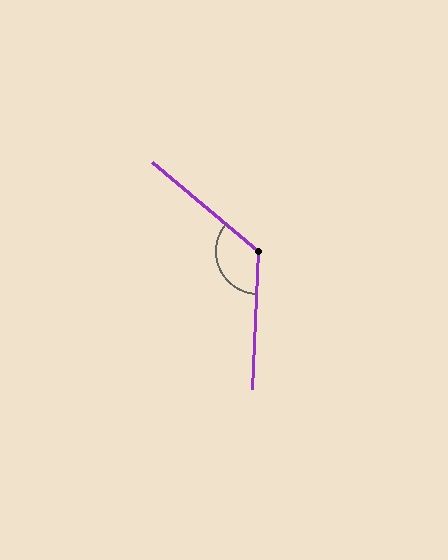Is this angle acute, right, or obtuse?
It is obtuse.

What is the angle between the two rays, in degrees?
Approximately 127 degrees.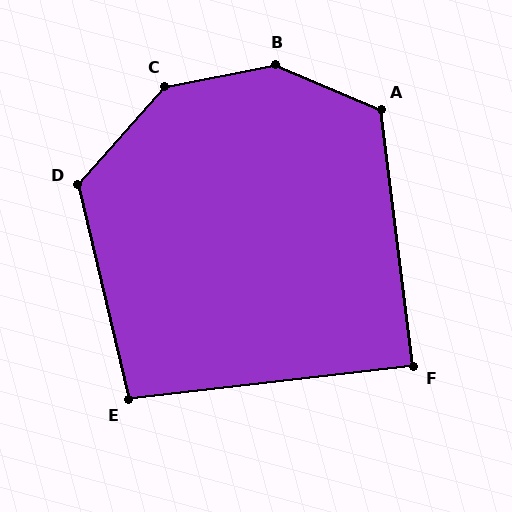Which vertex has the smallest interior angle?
F, at approximately 90 degrees.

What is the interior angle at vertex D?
Approximately 125 degrees (obtuse).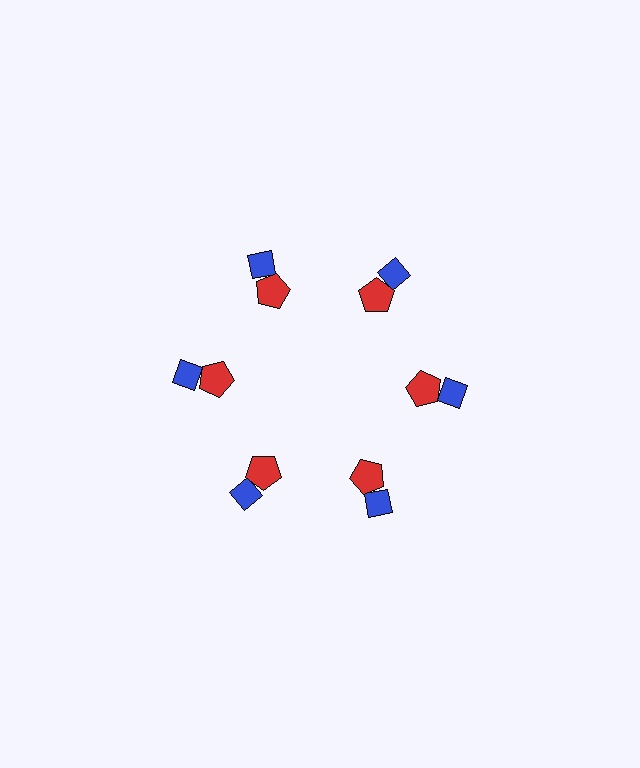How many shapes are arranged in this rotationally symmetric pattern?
There are 12 shapes, arranged in 6 groups of 2.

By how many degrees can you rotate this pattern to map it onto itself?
The pattern maps onto itself every 60 degrees of rotation.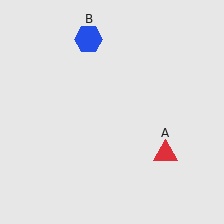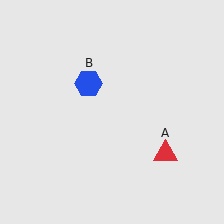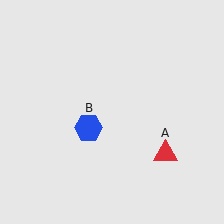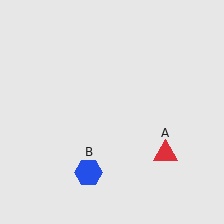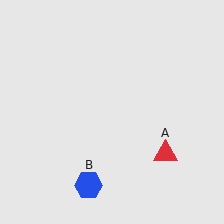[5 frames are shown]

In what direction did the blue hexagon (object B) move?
The blue hexagon (object B) moved down.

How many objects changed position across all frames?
1 object changed position: blue hexagon (object B).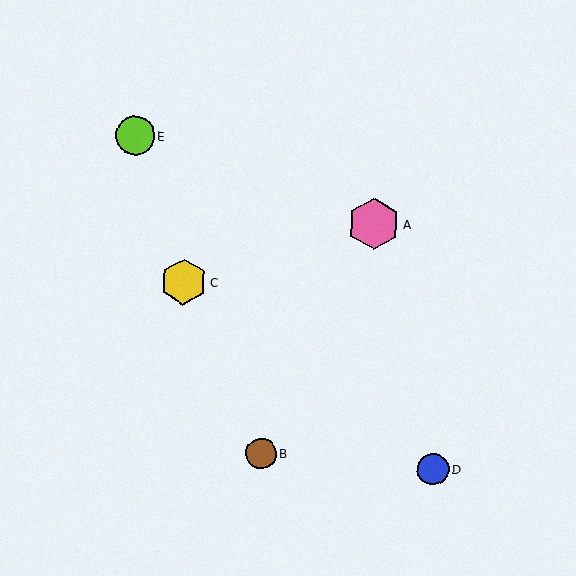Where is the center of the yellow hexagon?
The center of the yellow hexagon is at (184, 282).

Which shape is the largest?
The pink hexagon (labeled A) is the largest.